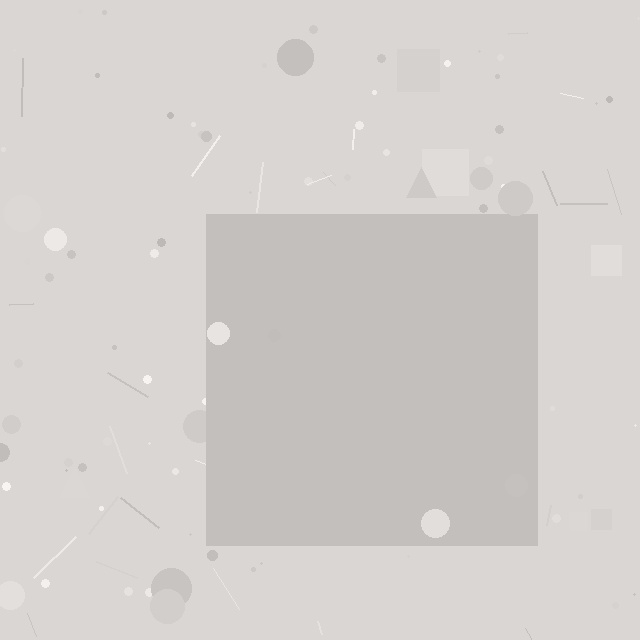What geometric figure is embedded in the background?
A square is embedded in the background.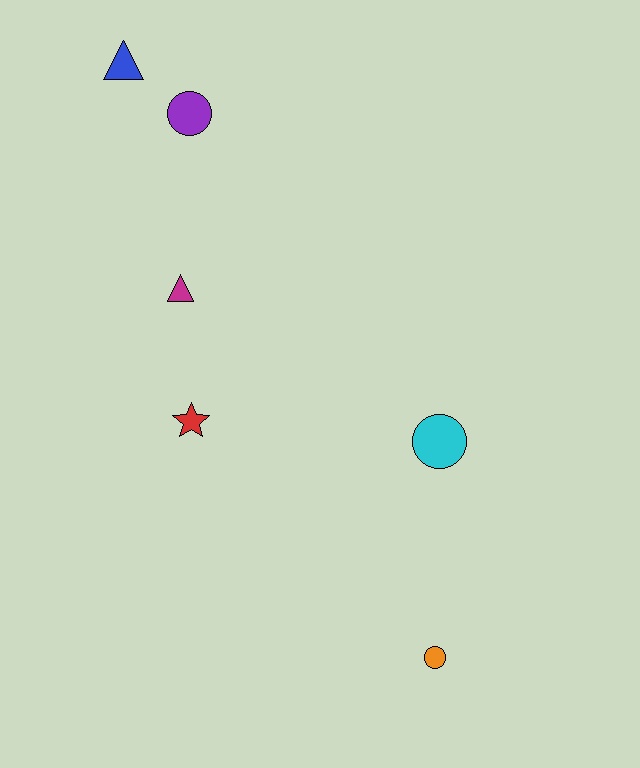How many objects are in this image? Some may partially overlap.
There are 6 objects.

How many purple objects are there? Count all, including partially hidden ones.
There is 1 purple object.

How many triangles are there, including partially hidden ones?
There are 2 triangles.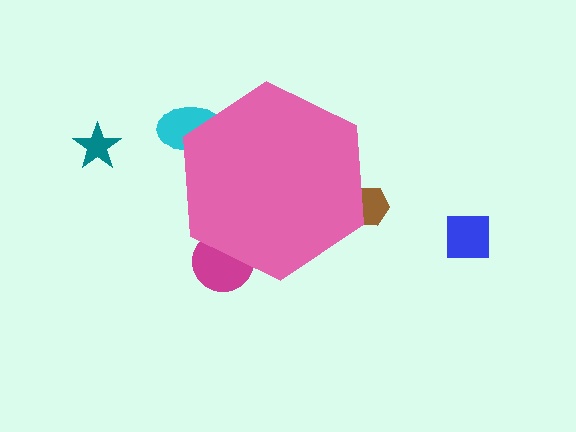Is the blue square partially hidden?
No, the blue square is fully visible.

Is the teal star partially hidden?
No, the teal star is fully visible.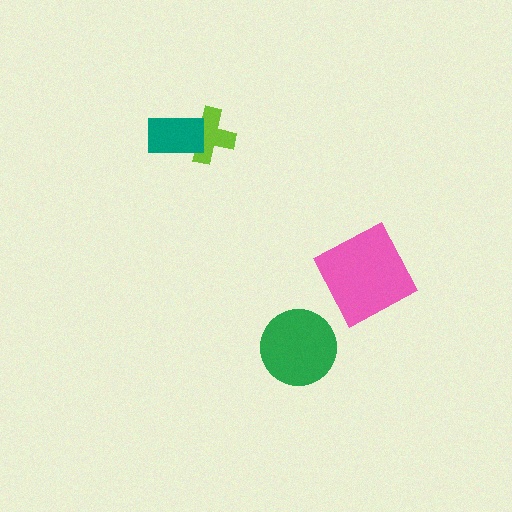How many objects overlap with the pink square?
0 objects overlap with the pink square.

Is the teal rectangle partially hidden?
No, no other shape covers it.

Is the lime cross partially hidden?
Yes, it is partially covered by another shape.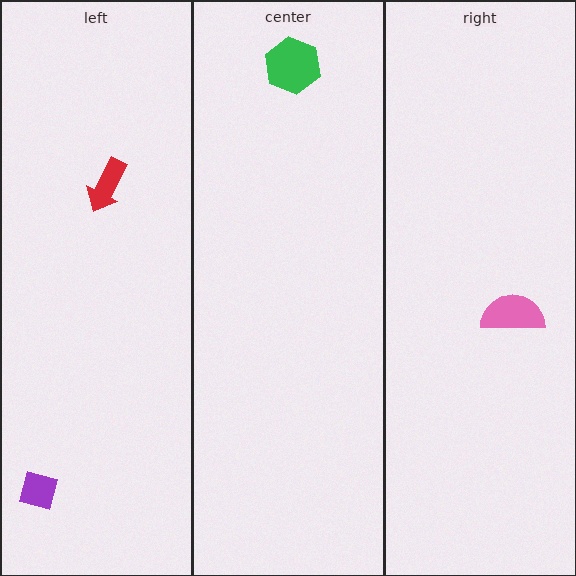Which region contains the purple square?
The left region.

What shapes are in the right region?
The pink semicircle.